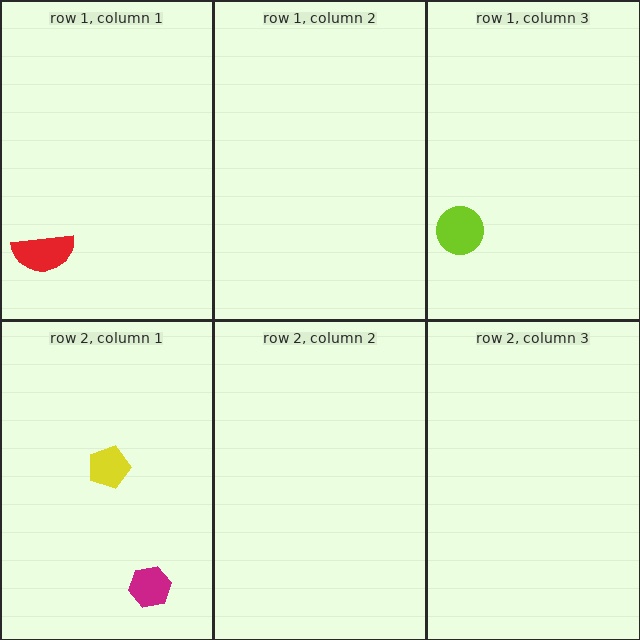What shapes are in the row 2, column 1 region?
The magenta hexagon, the yellow pentagon.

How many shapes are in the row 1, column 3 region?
1.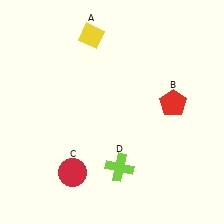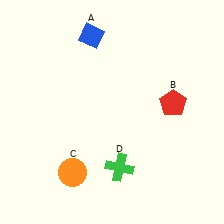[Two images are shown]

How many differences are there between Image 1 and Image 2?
There are 3 differences between the two images.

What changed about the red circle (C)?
In Image 1, C is red. In Image 2, it changed to orange.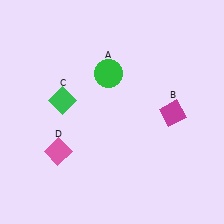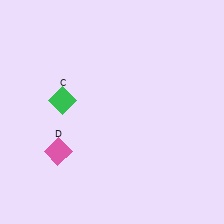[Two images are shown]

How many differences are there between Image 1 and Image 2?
There are 2 differences between the two images.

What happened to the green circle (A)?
The green circle (A) was removed in Image 2. It was in the top-left area of Image 1.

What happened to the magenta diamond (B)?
The magenta diamond (B) was removed in Image 2. It was in the bottom-right area of Image 1.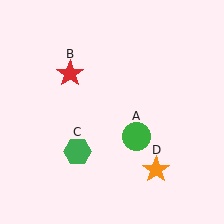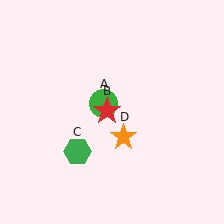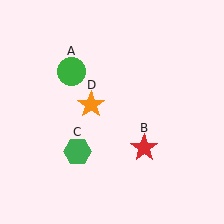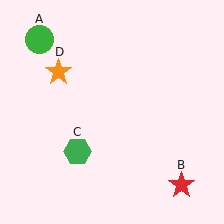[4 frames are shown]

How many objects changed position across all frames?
3 objects changed position: green circle (object A), red star (object B), orange star (object D).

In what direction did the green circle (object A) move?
The green circle (object A) moved up and to the left.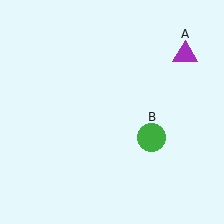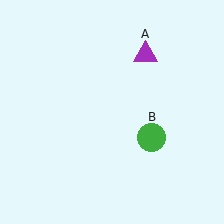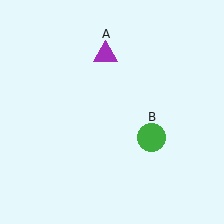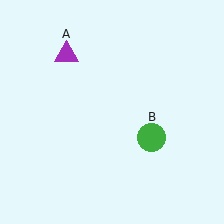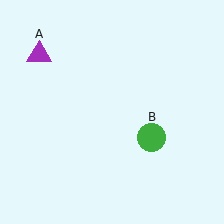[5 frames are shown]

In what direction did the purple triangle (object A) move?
The purple triangle (object A) moved left.